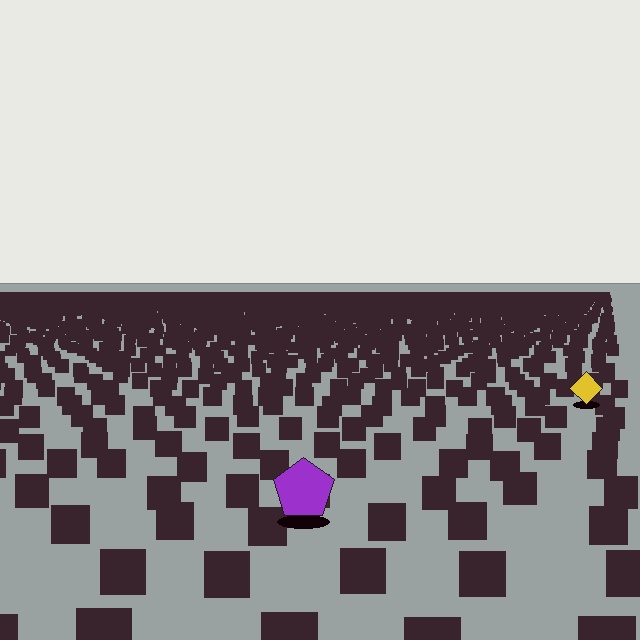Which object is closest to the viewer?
The purple pentagon is closest. The texture marks near it are larger and more spread out.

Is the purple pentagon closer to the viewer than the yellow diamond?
Yes. The purple pentagon is closer — you can tell from the texture gradient: the ground texture is coarser near it.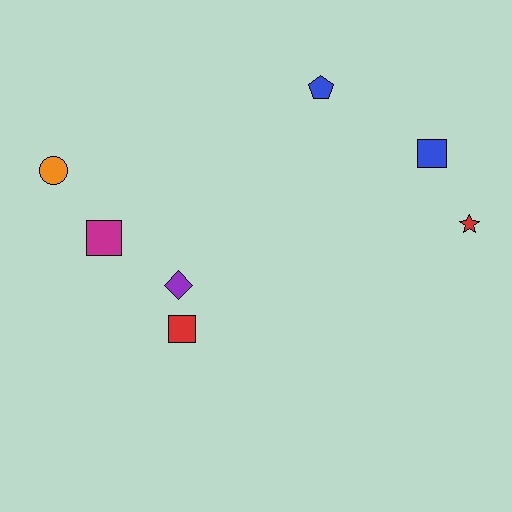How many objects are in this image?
There are 7 objects.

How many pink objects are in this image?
There are no pink objects.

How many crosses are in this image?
There are no crosses.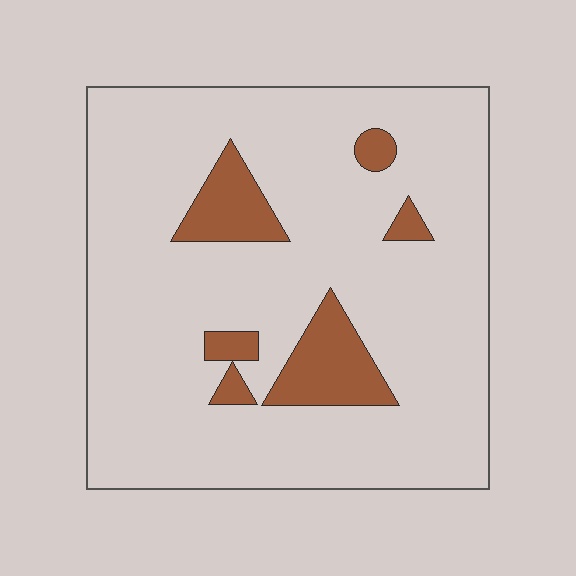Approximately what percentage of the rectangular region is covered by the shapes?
Approximately 10%.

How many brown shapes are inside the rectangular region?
6.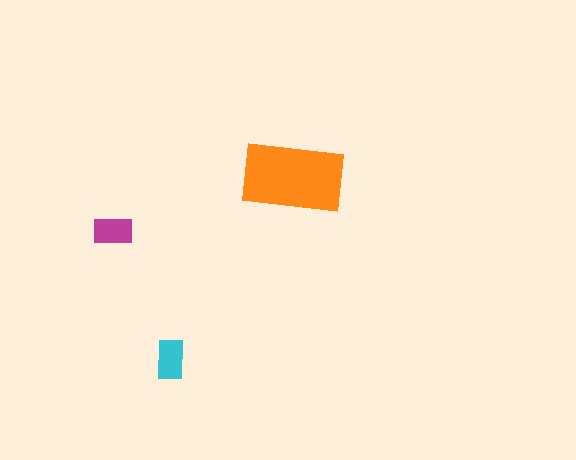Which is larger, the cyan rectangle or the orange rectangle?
The orange one.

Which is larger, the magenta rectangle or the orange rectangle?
The orange one.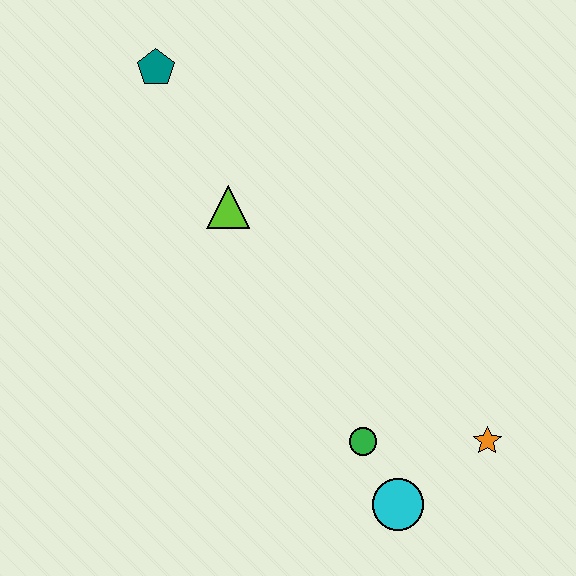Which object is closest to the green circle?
The cyan circle is closest to the green circle.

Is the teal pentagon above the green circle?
Yes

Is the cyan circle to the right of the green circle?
Yes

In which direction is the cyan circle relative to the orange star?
The cyan circle is to the left of the orange star.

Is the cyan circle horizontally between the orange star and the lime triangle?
Yes